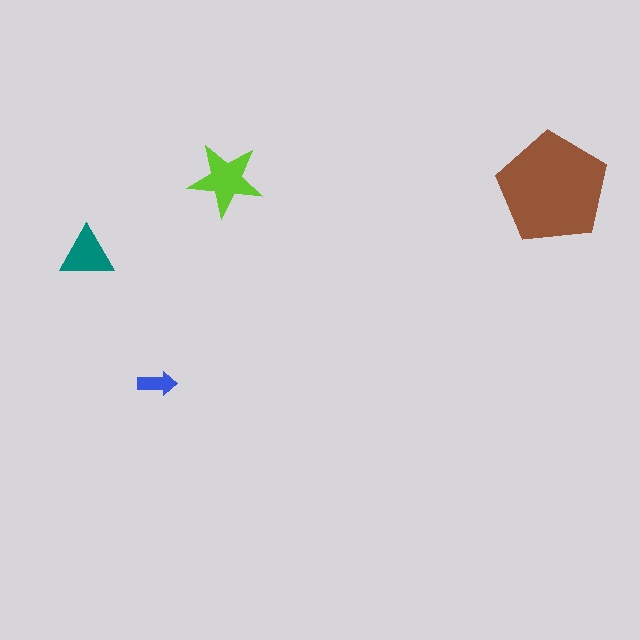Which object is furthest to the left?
The teal triangle is leftmost.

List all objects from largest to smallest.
The brown pentagon, the lime star, the teal triangle, the blue arrow.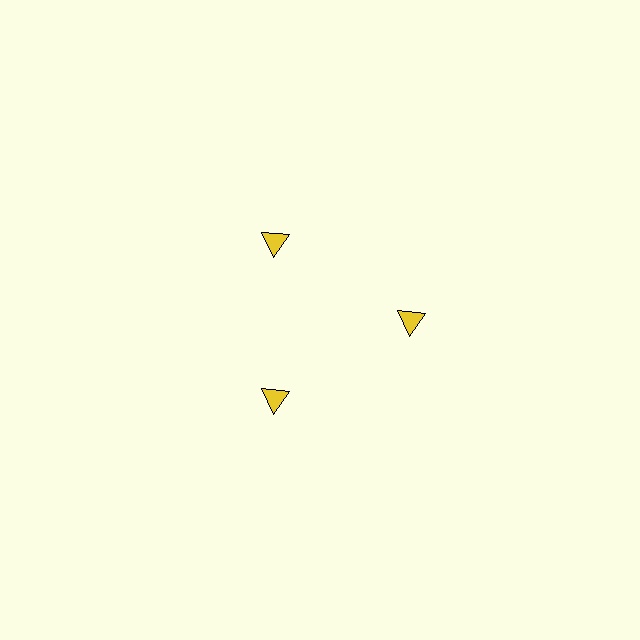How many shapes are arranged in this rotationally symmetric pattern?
There are 3 shapes, arranged in 3 groups of 1.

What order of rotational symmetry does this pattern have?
This pattern has 3-fold rotational symmetry.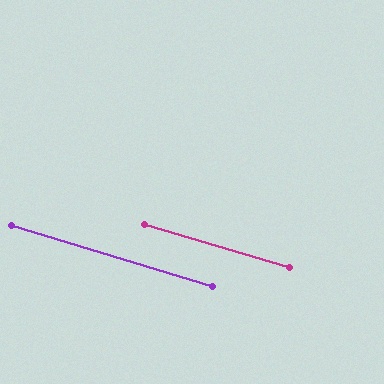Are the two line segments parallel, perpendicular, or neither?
Parallel — their directions differ by only 0.2°.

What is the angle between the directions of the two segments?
Approximately 0 degrees.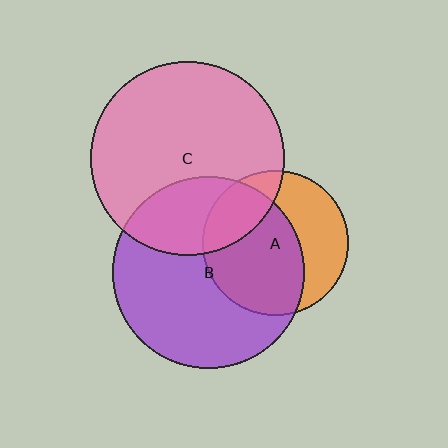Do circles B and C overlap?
Yes.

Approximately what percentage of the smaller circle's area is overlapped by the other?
Approximately 30%.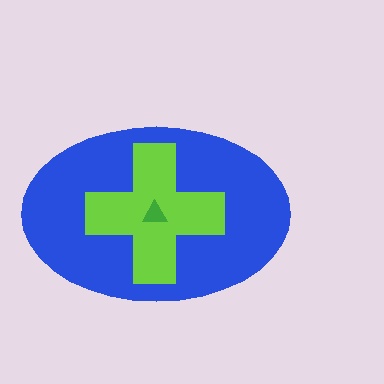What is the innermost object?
The green triangle.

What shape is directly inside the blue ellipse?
The lime cross.